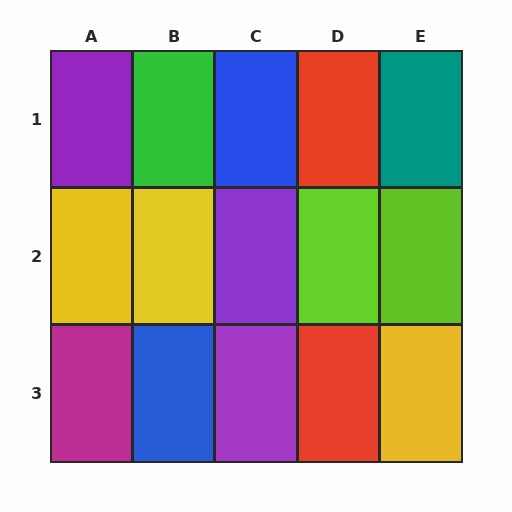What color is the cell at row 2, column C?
Purple.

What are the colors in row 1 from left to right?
Purple, green, blue, red, teal.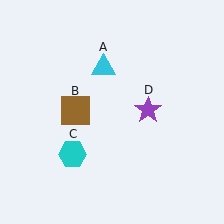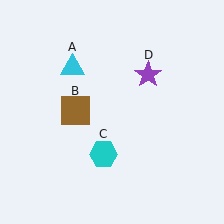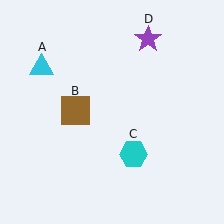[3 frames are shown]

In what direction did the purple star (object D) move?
The purple star (object D) moved up.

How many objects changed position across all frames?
3 objects changed position: cyan triangle (object A), cyan hexagon (object C), purple star (object D).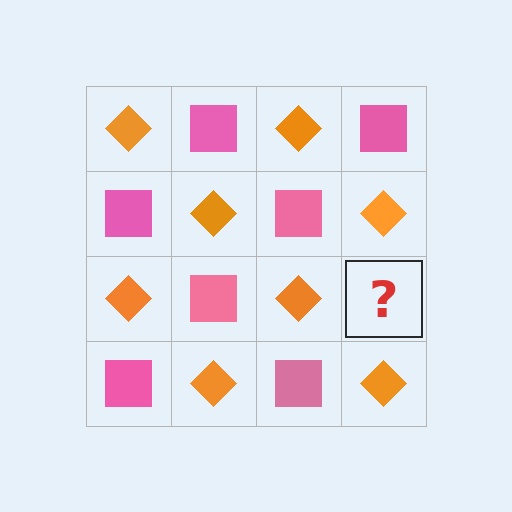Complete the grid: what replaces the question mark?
The question mark should be replaced with a pink square.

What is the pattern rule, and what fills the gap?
The rule is that it alternates orange diamond and pink square in a checkerboard pattern. The gap should be filled with a pink square.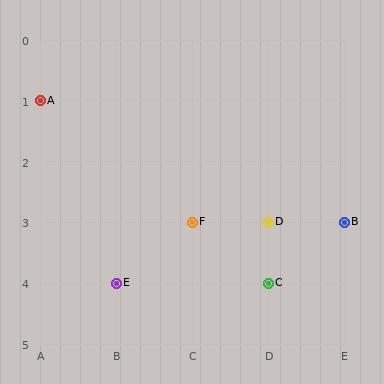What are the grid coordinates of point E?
Point E is at grid coordinates (B, 4).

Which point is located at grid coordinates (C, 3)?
Point F is at (C, 3).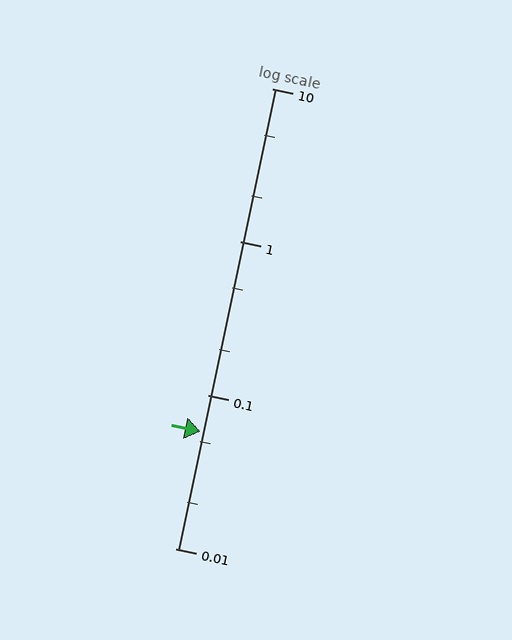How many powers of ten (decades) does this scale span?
The scale spans 3 decades, from 0.01 to 10.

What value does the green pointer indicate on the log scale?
The pointer indicates approximately 0.058.